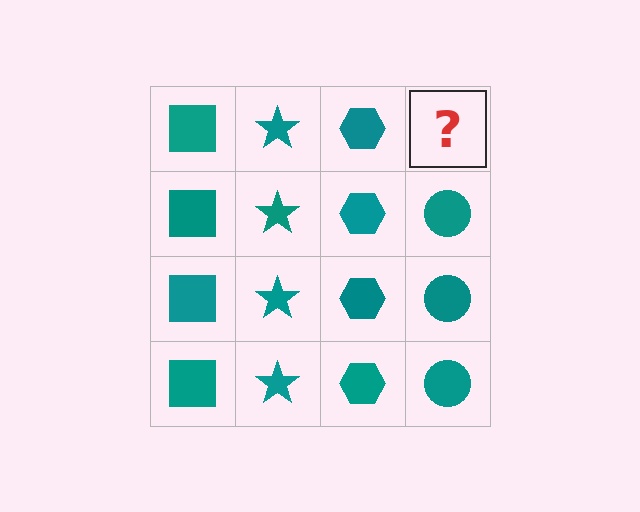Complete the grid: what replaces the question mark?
The question mark should be replaced with a teal circle.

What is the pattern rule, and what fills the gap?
The rule is that each column has a consistent shape. The gap should be filled with a teal circle.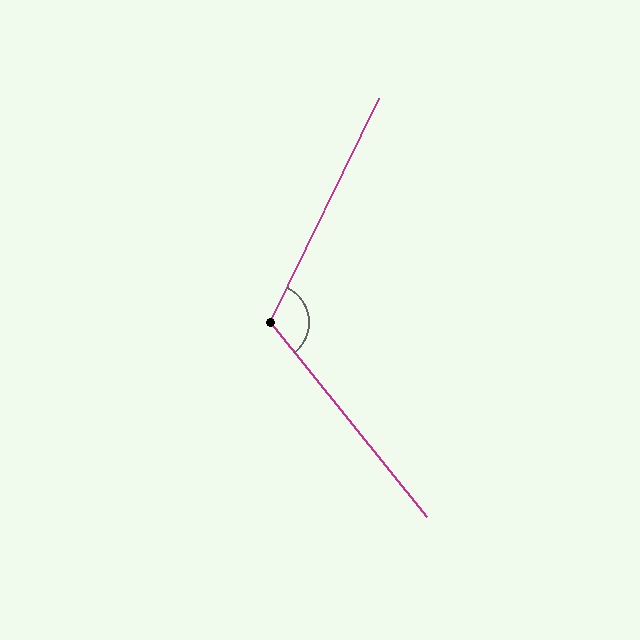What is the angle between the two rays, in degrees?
Approximately 115 degrees.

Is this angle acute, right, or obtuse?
It is obtuse.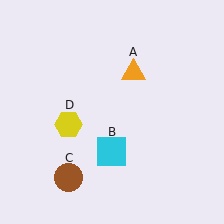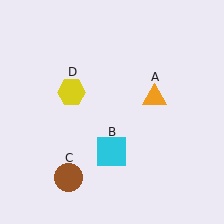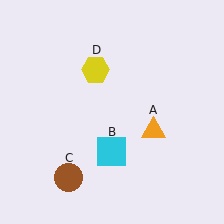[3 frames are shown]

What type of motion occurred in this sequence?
The orange triangle (object A), yellow hexagon (object D) rotated clockwise around the center of the scene.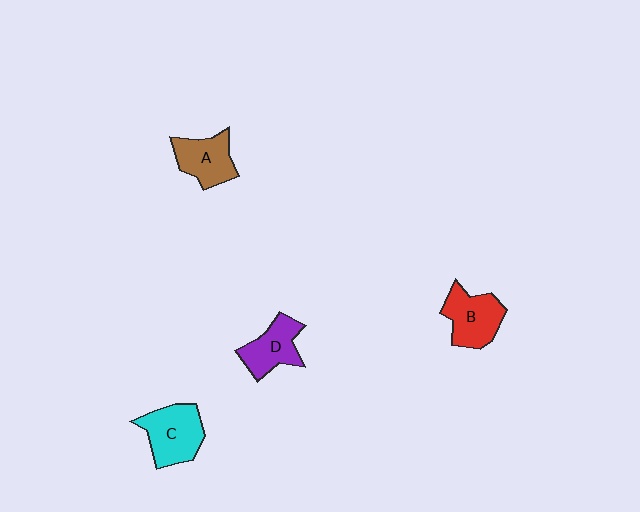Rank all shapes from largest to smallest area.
From largest to smallest: C (cyan), B (red), A (brown), D (purple).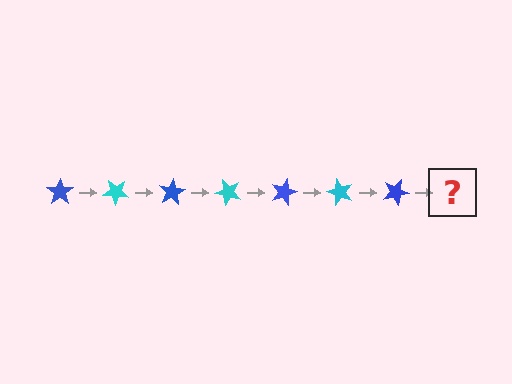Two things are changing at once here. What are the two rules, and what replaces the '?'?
The two rules are that it rotates 40 degrees each step and the color cycles through blue and cyan. The '?' should be a cyan star, rotated 280 degrees from the start.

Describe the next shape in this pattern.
It should be a cyan star, rotated 280 degrees from the start.